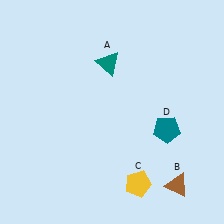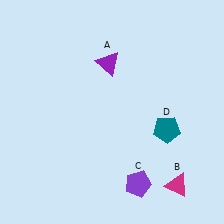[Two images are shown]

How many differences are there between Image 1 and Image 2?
There are 3 differences between the two images.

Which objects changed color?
A changed from teal to purple. B changed from brown to magenta. C changed from yellow to purple.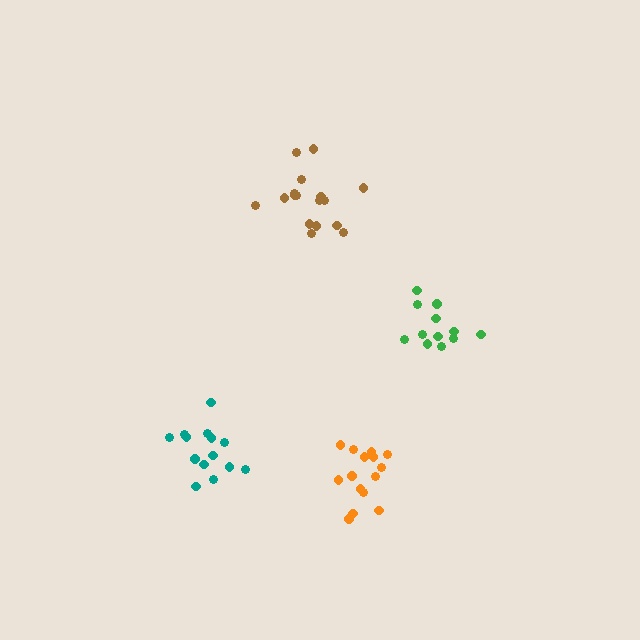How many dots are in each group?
Group 1: 15 dots, Group 2: 17 dots, Group 3: 12 dots, Group 4: 14 dots (58 total).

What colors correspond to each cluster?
The clusters are colored: orange, brown, green, teal.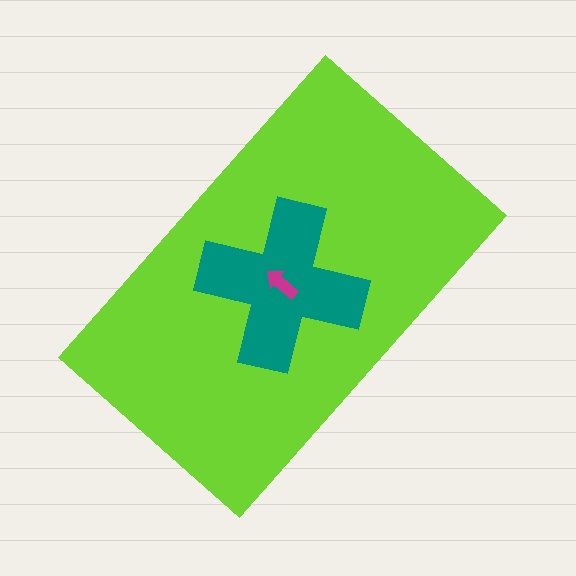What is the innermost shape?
The magenta arrow.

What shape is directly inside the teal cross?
The magenta arrow.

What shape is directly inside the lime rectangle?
The teal cross.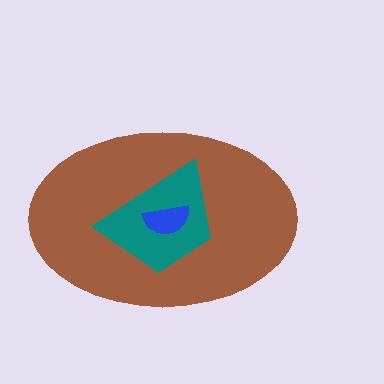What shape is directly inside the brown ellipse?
The teal trapezoid.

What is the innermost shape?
The blue semicircle.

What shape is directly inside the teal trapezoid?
The blue semicircle.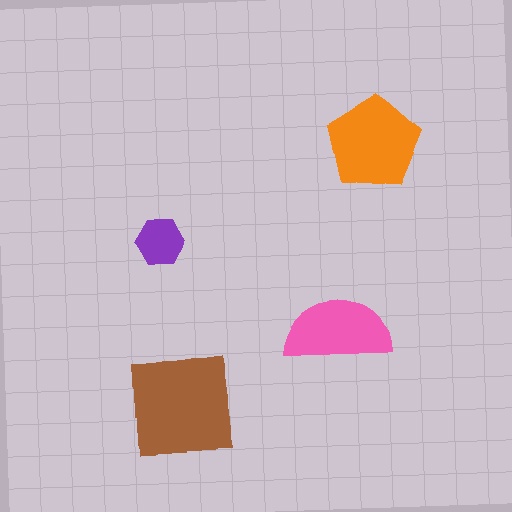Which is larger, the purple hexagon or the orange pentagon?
The orange pentagon.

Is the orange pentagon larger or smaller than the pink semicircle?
Larger.